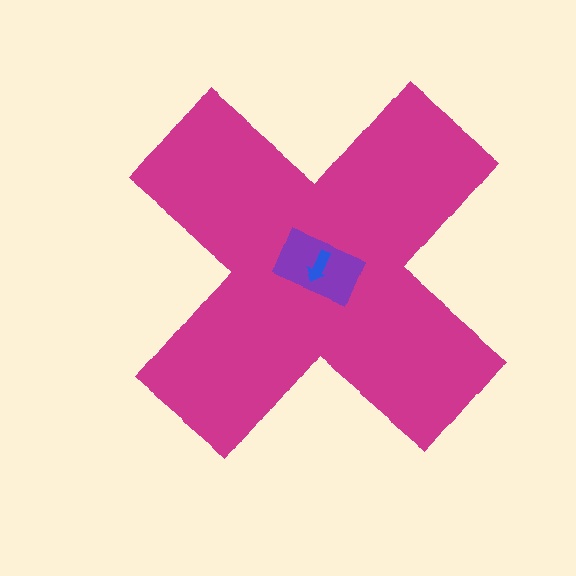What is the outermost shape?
The magenta cross.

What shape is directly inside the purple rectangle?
The blue arrow.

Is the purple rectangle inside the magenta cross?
Yes.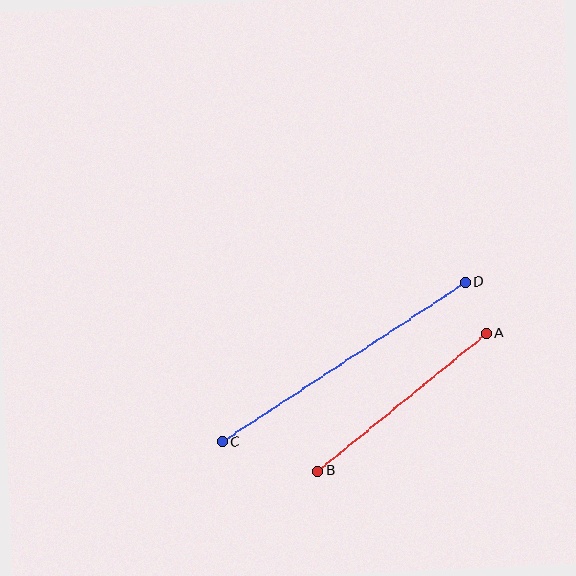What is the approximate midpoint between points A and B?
The midpoint is at approximately (402, 402) pixels.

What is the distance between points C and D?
The distance is approximately 291 pixels.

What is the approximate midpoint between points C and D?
The midpoint is at approximately (344, 362) pixels.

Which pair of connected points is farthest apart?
Points C and D are farthest apart.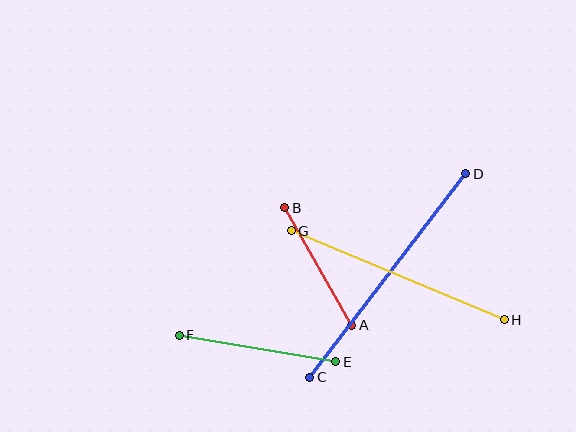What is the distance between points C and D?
The distance is approximately 256 pixels.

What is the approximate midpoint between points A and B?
The midpoint is at approximately (318, 266) pixels.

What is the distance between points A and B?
The distance is approximately 135 pixels.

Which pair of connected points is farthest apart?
Points C and D are farthest apart.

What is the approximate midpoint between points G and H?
The midpoint is at approximately (398, 275) pixels.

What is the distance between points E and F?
The distance is approximately 158 pixels.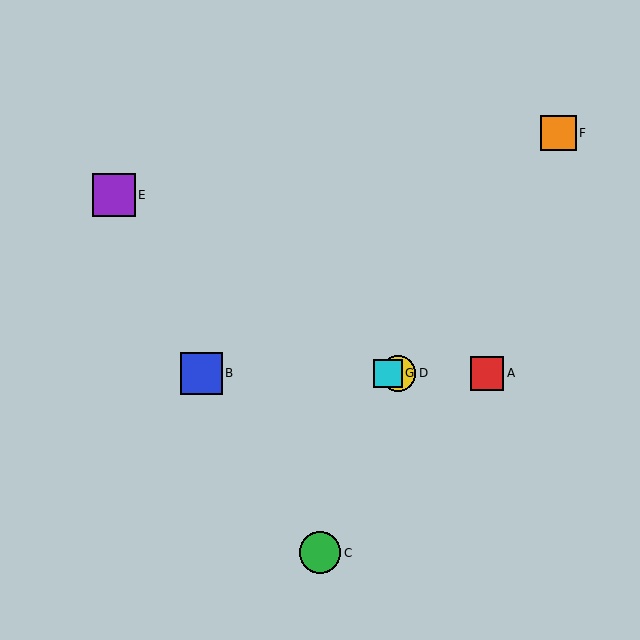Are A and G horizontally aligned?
Yes, both are at y≈373.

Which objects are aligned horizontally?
Objects A, B, D, G are aligned horizontally.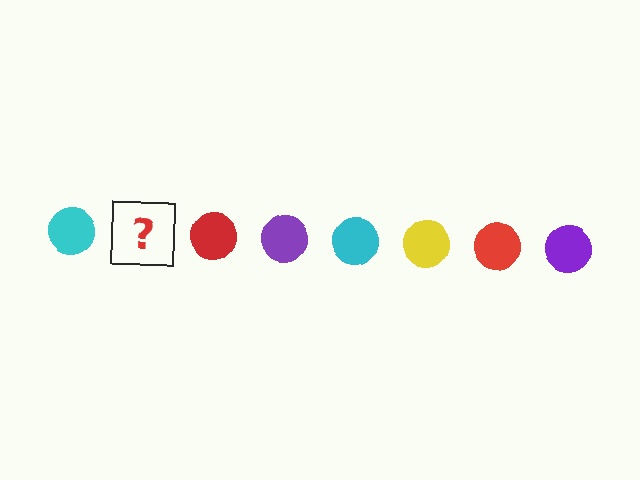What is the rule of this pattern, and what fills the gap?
The rule is that the pattern cycles through cyan, yellow, red, purple circles. The gap should be filled with a yellow circle.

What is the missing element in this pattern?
The missing element is a yellow circle.